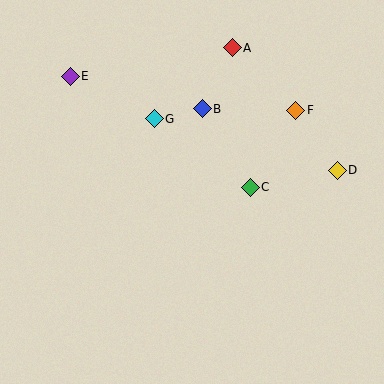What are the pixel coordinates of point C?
Point C is at (250, 187).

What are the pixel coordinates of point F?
Point F is at (296, 110).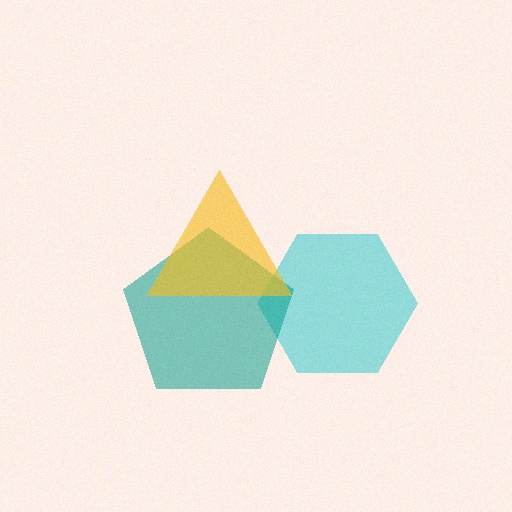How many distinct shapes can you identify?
There are 3 distinct shapes: a cyan hexagon, a teal pentagon, a yellow triangle.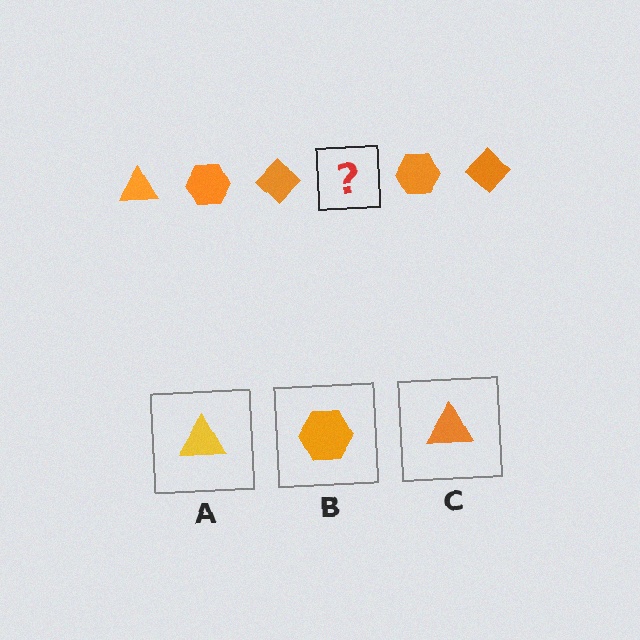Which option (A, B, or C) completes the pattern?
C.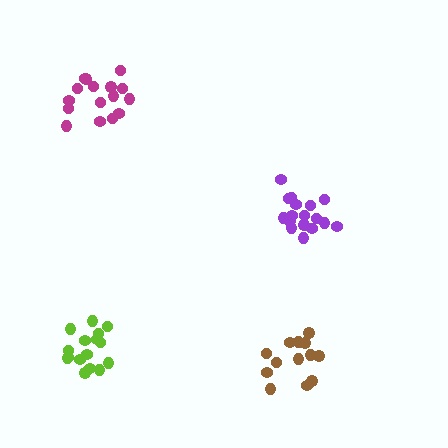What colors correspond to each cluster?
The clusters are colored: purple, magenta, brown, lime.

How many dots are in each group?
Group 1: 17 dots, Group 2: 16 dots, Group 3: 13 dots, Group 4: 16 dots (62 total).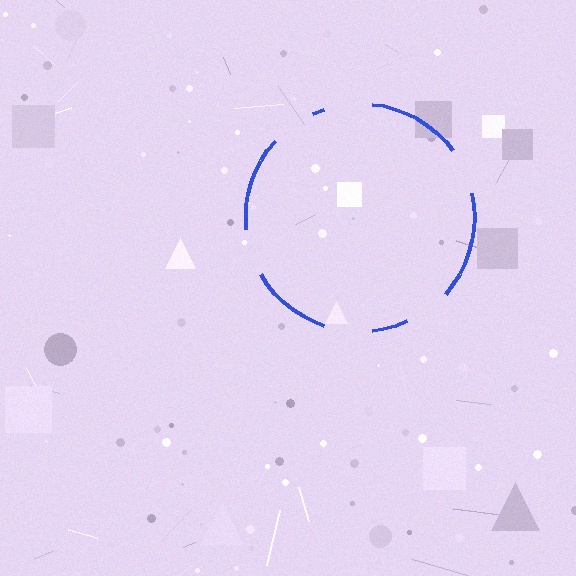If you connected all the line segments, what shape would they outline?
They would outline a circle.